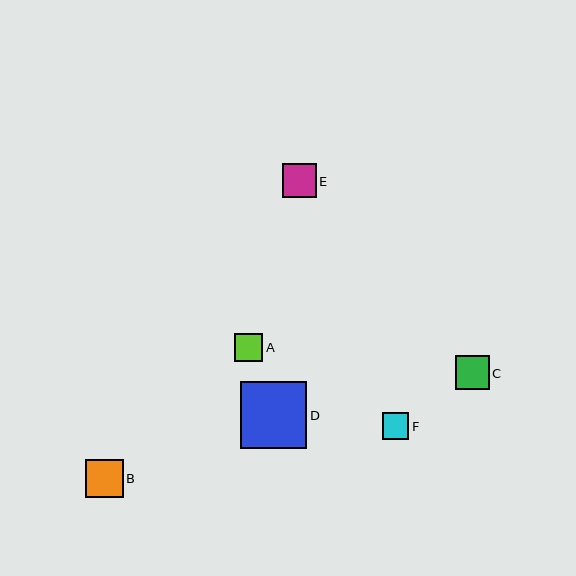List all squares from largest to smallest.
From largest to smallest: D, B, C, E, A, F.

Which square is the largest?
Square D is the largest with a size of approximately 67 pixels.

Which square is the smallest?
Square F is the smallest with a size of approximately 27 pixels.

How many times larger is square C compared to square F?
Square C is approximately 1.3 times the size of square F.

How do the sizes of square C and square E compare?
Square C and square E are approximately the same size.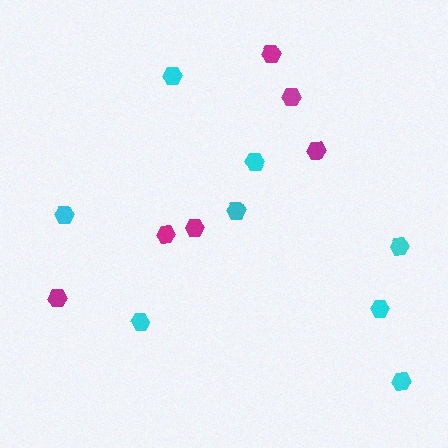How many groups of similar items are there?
There are 2 groups: one group of magenta hexagons (6) and one group of cyan hexagons (8).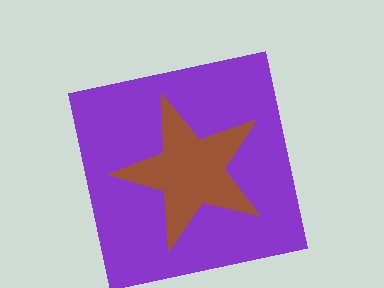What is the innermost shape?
The brown star.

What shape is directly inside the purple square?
The brown star.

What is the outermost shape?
The purple square.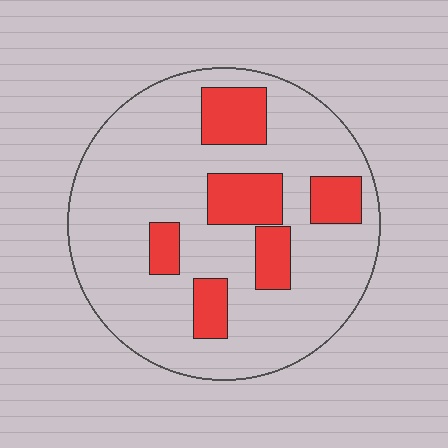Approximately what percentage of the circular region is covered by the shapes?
Approximately 20%.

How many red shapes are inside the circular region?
6.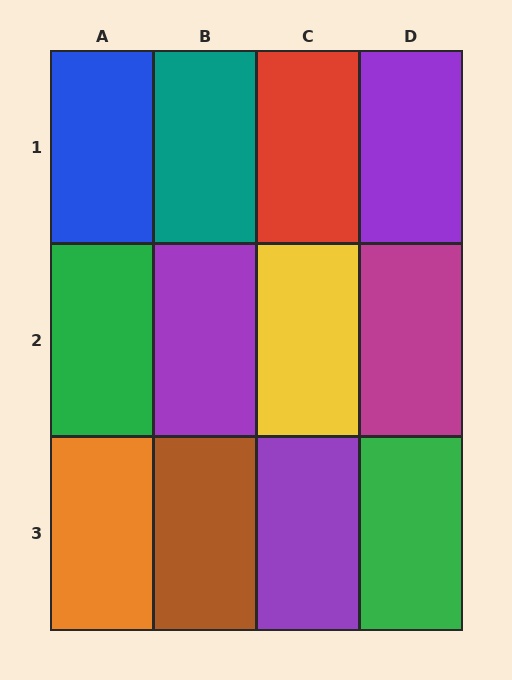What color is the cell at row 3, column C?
Purple.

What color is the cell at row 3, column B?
Brown.